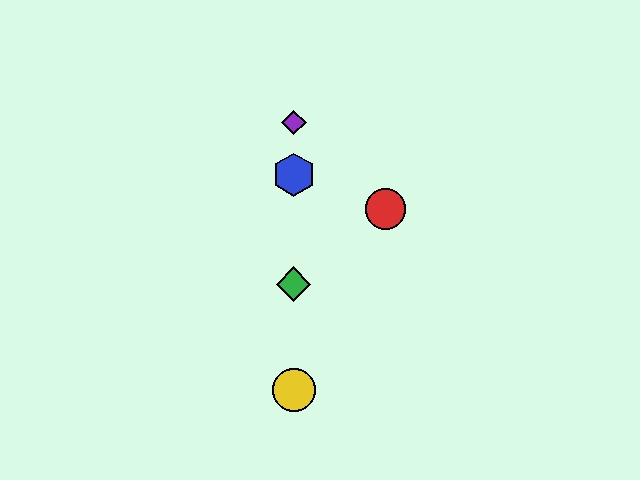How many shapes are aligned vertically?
4 shapes (the blue hexagon, the green diamond, the yellow circle, the purple diamond) are aligned vertically.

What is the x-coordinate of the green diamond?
The green diamond is at x≈294.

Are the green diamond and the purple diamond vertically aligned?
Yes, both are at x≈294.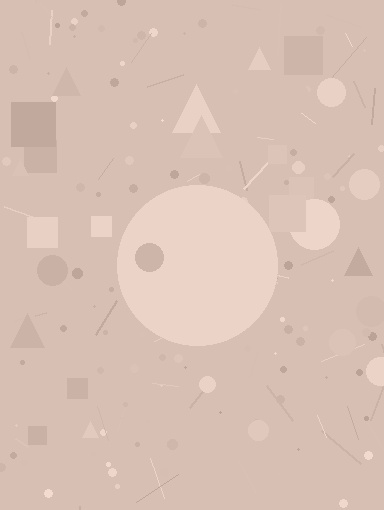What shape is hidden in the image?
A circle is hidden in the image.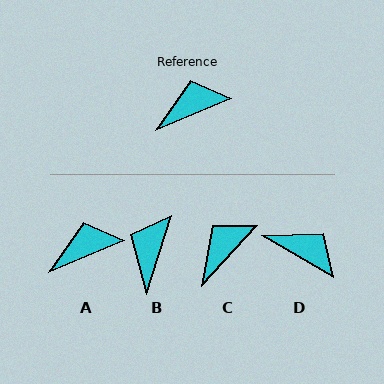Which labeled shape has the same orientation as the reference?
A.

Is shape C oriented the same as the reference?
No, it is off by about 25 degrees.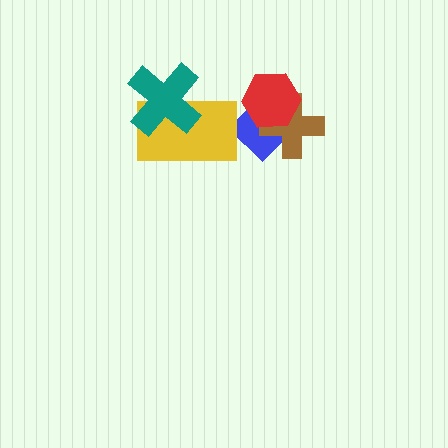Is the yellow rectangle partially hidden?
Yes, it is partially covered by another shape.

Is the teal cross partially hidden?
No, no other shape covers it.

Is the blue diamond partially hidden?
Yes, it is partially covered by another shape.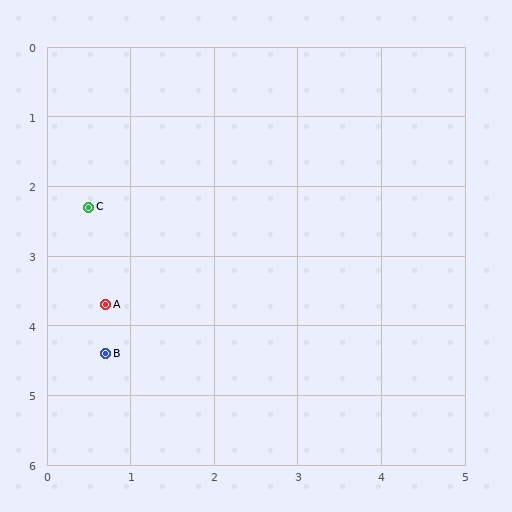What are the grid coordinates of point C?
Point C is at approximately (0.5, 2.3).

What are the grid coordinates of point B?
Point B is at approximately (0.7, 4.4).